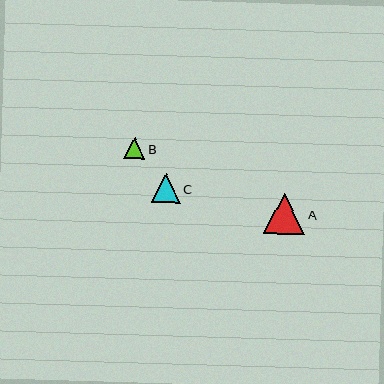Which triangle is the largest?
Triangle A is the largest with a size of approximately 41 pixels.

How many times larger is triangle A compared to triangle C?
Triangle A is approximately 1.4 times the size of triangle C.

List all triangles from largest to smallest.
From largest to smallest: A, C, B.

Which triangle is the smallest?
Triangle B is the smallest with a size of approximately 22 pixels.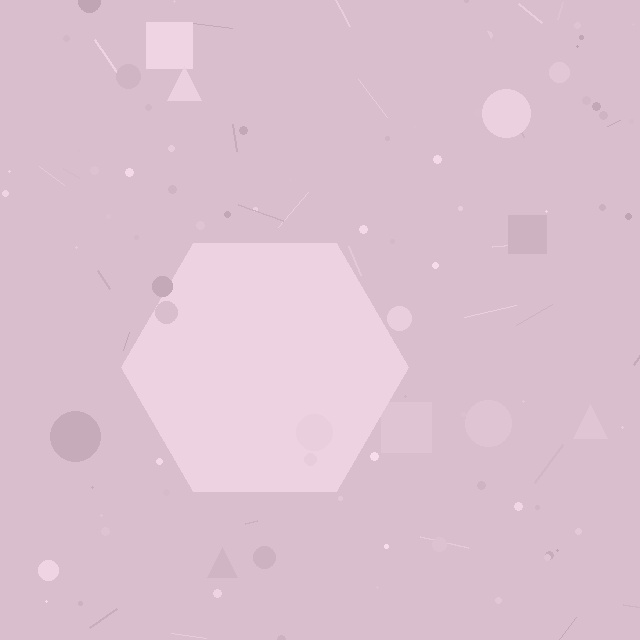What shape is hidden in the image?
A hexagon is hidden in the image.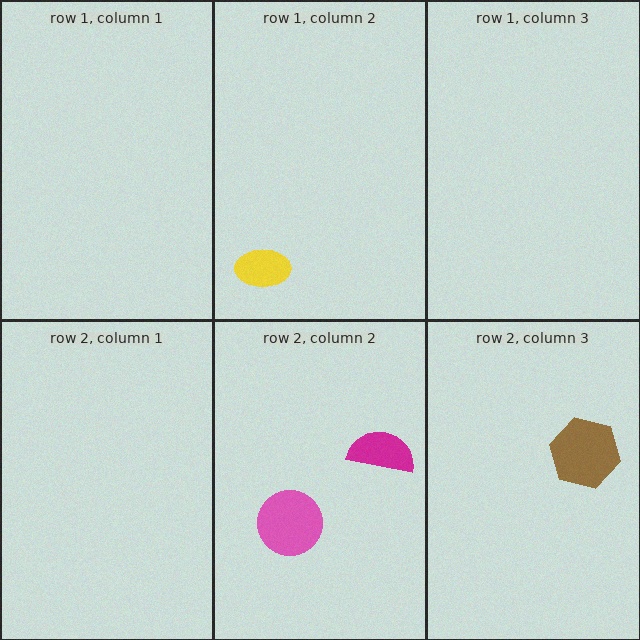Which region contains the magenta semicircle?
The row 2, column 2 region.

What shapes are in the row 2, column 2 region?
The pink circle, the magenta semicircle.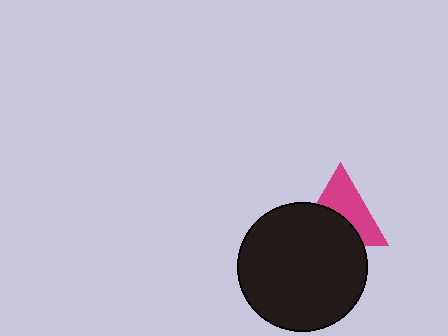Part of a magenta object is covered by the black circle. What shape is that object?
It is a triangle.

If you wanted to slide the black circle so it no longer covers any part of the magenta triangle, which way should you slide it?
Slide it down — that is the most direct way to separate the two shapes.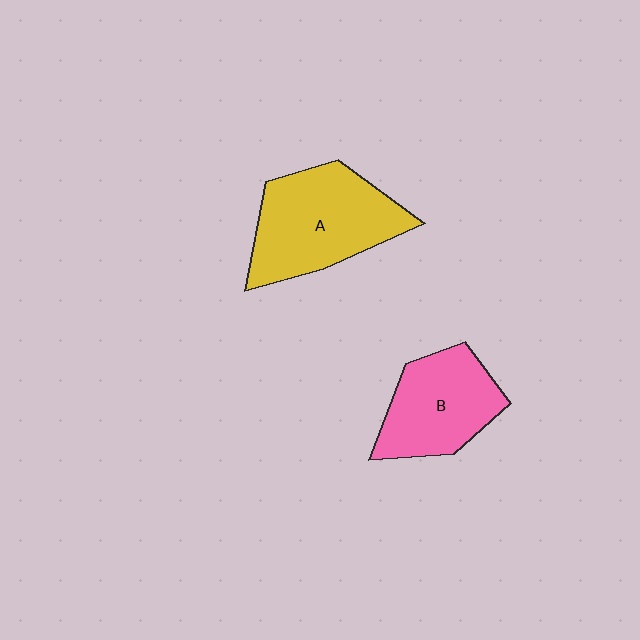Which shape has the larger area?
Shape A (yellow).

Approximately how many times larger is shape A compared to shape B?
Approximately 1.3 times.